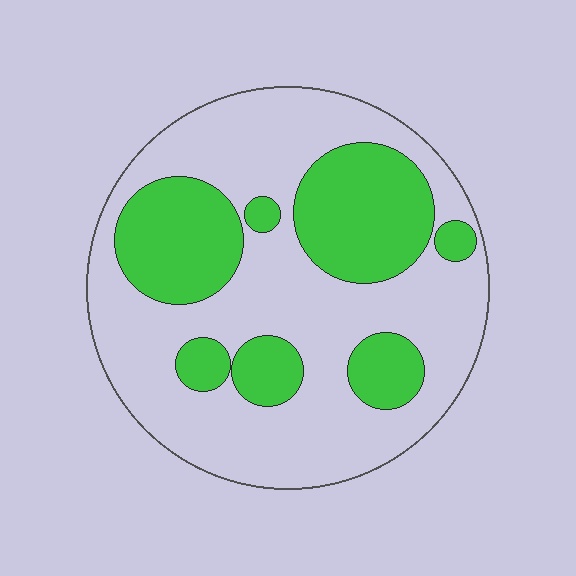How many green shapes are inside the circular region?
7.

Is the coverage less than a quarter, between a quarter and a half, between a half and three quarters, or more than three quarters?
Between a quarter and a half.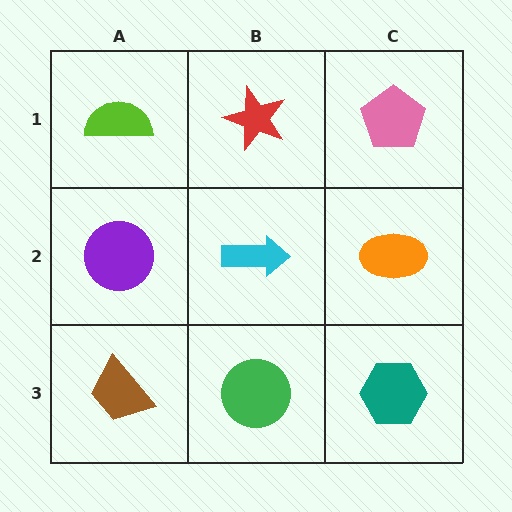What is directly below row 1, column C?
An orange ellipse.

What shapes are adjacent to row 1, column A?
A purple circle (row 2, column A), a red star (row 1, column B).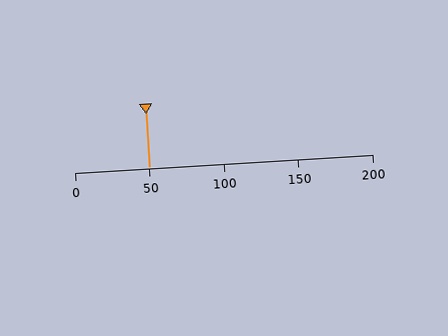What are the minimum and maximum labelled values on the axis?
The axis runs from 0 to 200.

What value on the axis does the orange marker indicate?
The marker indicates approximately 50.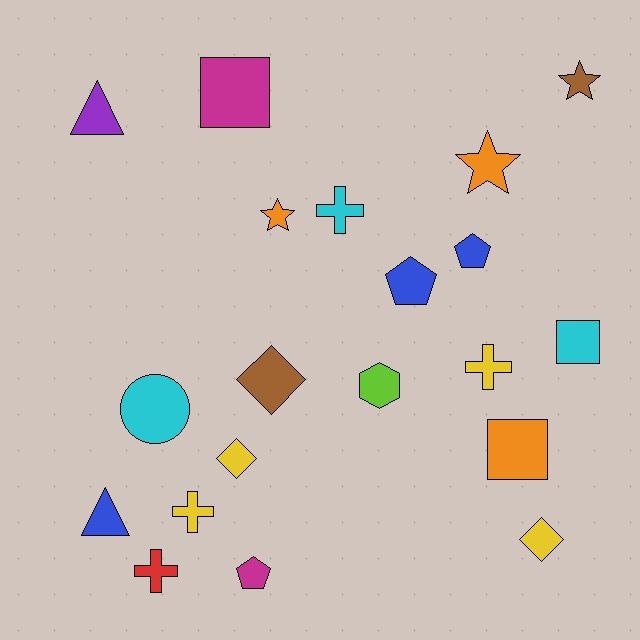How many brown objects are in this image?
There are 2 brown objects.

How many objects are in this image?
There are 20 objects.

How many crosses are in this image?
There are 4 crosses.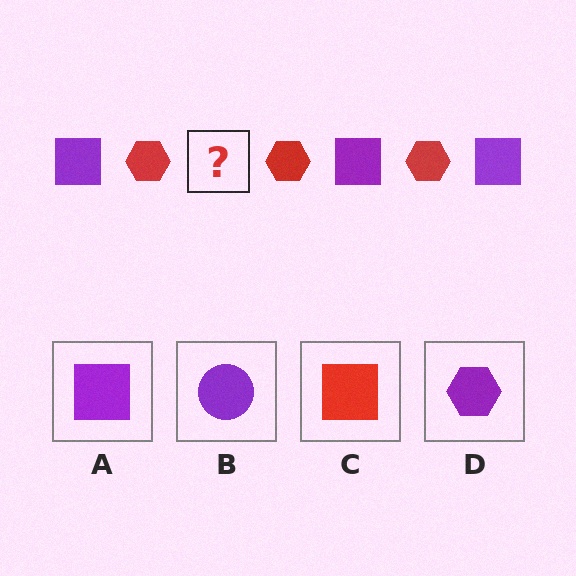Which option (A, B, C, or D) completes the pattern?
A.